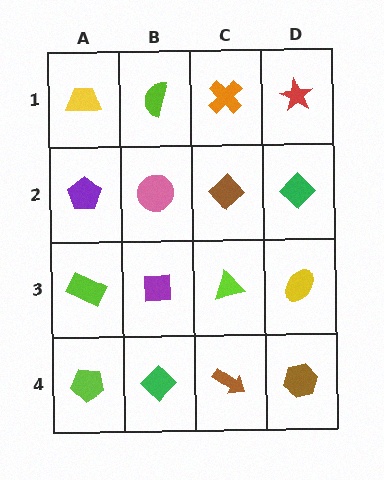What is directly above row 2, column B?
A lime semicircle.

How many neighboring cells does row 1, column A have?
2.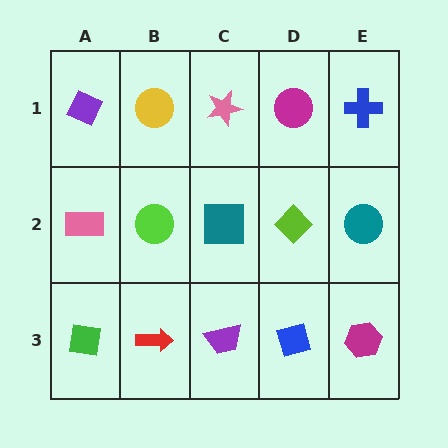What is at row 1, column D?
A magenta circle.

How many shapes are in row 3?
5 shapes.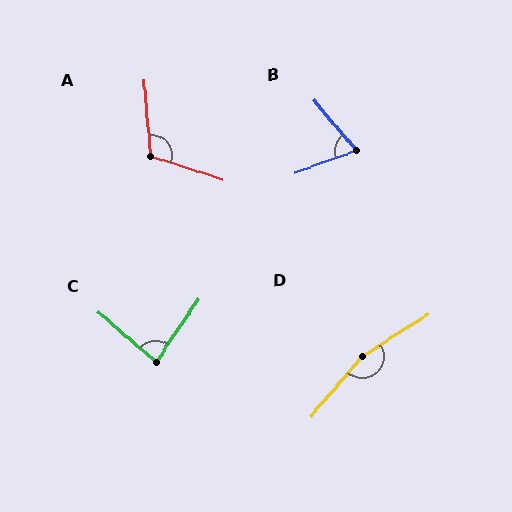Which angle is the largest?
D, at approximately 163 degrees.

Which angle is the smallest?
B, at approximately 69 degrees.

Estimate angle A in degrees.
Approximately 113 degrees.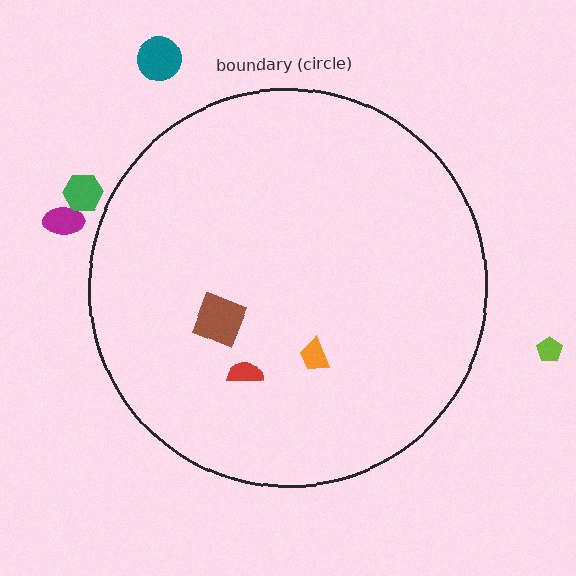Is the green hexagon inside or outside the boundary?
Outside.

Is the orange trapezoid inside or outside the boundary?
Inside.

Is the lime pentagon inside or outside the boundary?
Outside.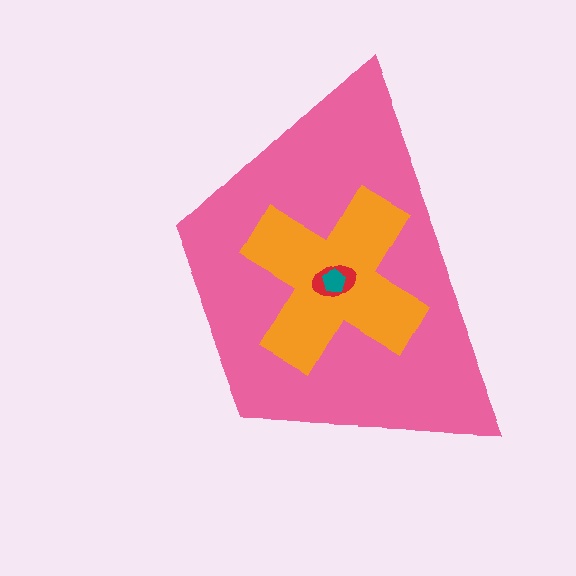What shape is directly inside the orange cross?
The red ellipse.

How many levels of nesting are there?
4.